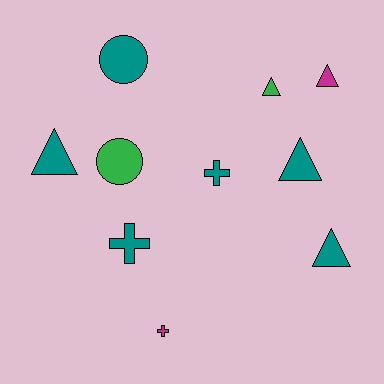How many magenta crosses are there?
There is 1 magenta cross.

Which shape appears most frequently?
Triangle, with 5 objects.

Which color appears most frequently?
Teal, with 6 objects.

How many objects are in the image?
There are 10 objects.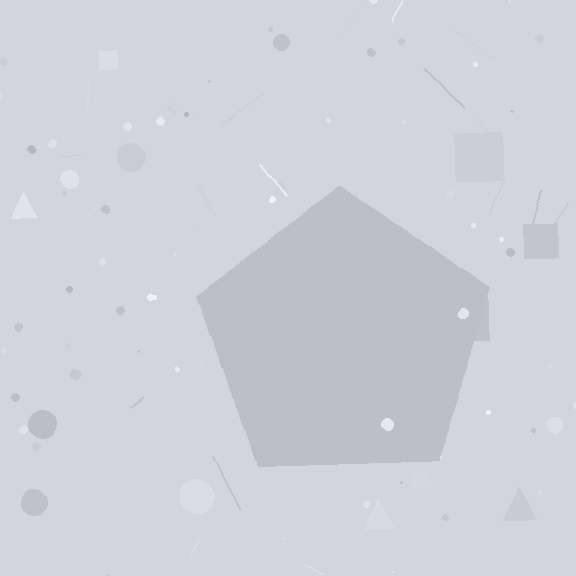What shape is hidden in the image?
A pentagon is hidden in the image.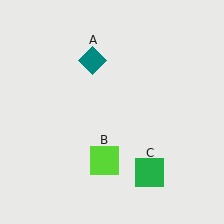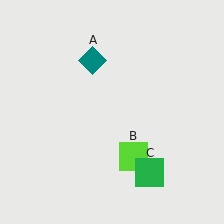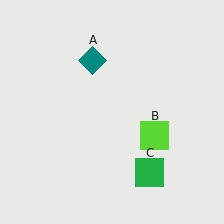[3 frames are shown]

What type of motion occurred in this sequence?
The lime square (object B) rotated counterclockwise around the center of the scene.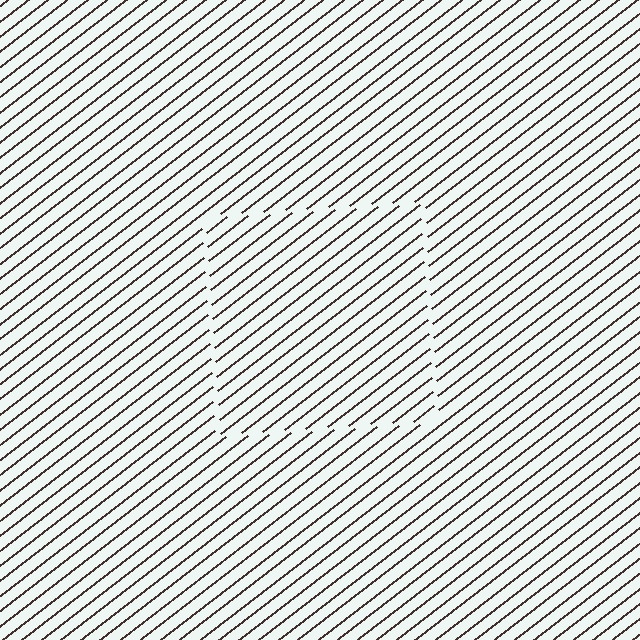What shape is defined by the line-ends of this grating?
An illusory square. The interior of the shape contains the same grating, shifted by half a period — the contour is defined by the phase discontinuity where line-ends from the inner and outer gratings abut.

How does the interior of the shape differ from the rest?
The interior of the shape contains the same grating, shifted by half a period — the contour is defined by the phase discontinuity where line-ends from the inner and outer gratings abut.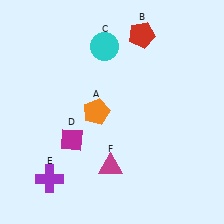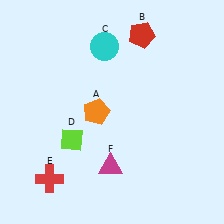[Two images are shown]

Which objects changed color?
D changed from magenta to lime. E changed from purple to red.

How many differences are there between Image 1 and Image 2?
There are 2 differences between the two images.